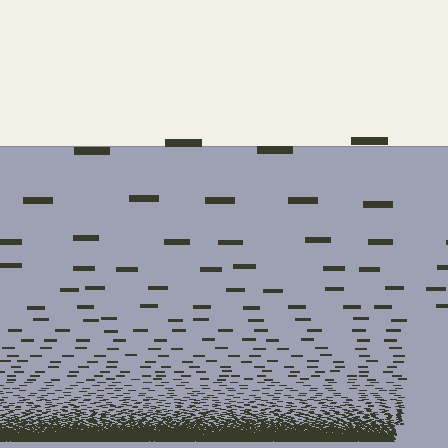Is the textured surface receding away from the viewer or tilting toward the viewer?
The surface appears to tilt toward the viewer. Texture elements get larger and sparser toward the top.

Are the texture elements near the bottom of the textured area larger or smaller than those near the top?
Smaller. The gradient is inverted — elements near the bottom are smaller and denser.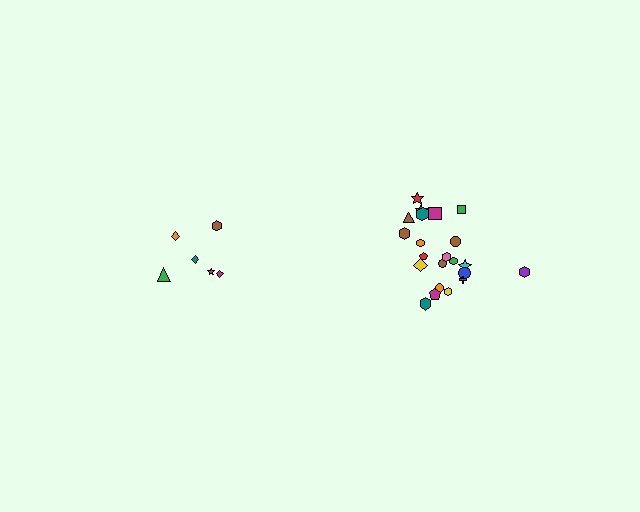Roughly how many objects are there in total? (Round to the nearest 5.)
Roughly 30 objects in total.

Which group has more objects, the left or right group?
The right group.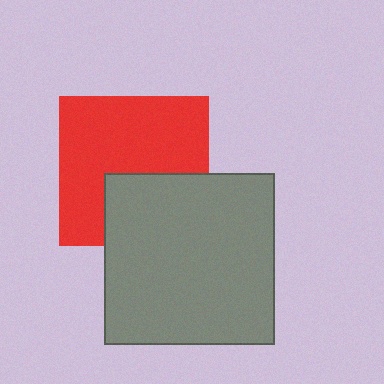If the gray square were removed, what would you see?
You would see the complete red square.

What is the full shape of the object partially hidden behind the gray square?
The partially hidden object is a red square.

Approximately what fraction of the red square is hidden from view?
Roughly 34% of the red square is hidden behind the gray square.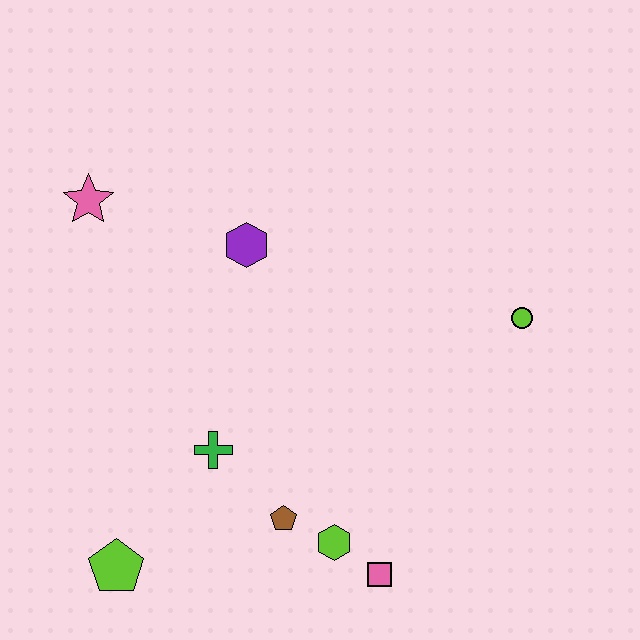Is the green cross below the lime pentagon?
No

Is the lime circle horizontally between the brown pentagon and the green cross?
No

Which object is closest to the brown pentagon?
The lime hexagon is closest to the brown pentagon.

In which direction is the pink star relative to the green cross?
The pink star is above the green cross.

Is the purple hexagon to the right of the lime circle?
No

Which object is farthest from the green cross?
The lime circle is farthest from the green cross.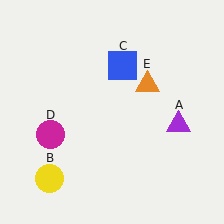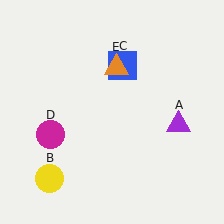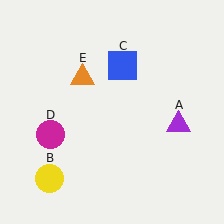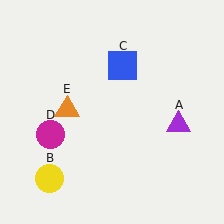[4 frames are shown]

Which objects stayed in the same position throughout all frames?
Purple triangle (object A) and yellow circle (object B) and blue square (object C) and magenta circle (object D) remained stationary.